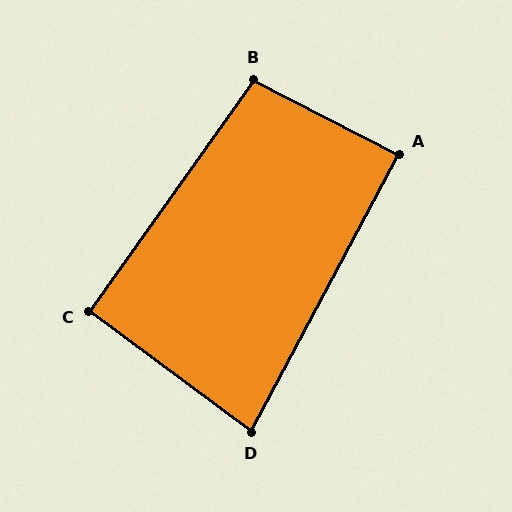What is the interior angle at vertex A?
Approximately 89 degrees (approximately right).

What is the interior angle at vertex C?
Approximately 91 degrees (approximately right).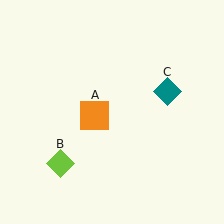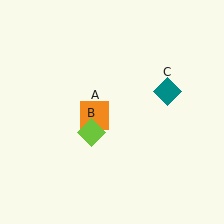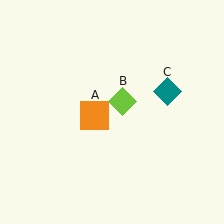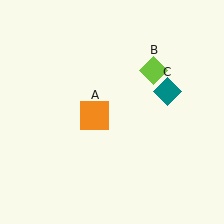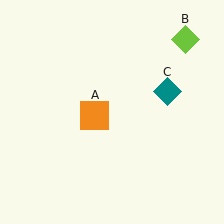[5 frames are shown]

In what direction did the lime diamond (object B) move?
The lime diamond (object B) moved up and to the right.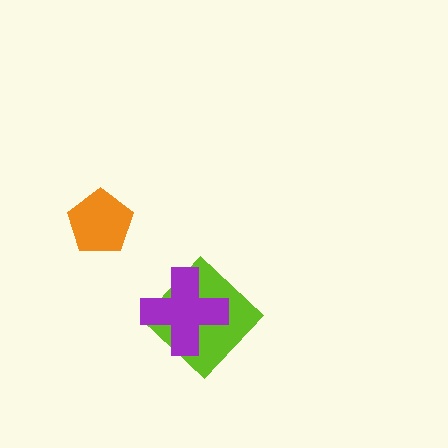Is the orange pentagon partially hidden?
No, no other shape covers it.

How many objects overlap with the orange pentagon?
0 objects overlap with the orange pentagon.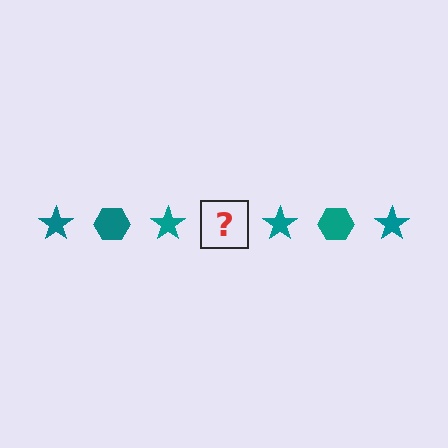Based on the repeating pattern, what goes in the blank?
The blank should be a teal hexagon.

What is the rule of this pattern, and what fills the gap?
The rule is that the pattern cycles through star, hexagon shapes in teal. The gap should be filled with a teal hexagon.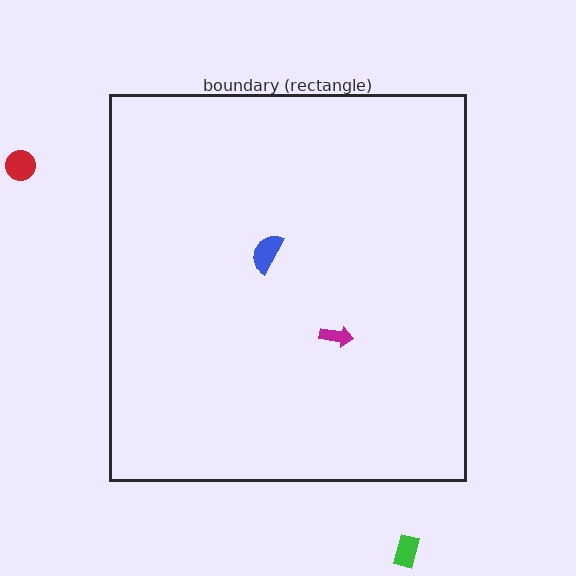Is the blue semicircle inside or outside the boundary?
Inside.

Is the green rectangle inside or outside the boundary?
Outside.